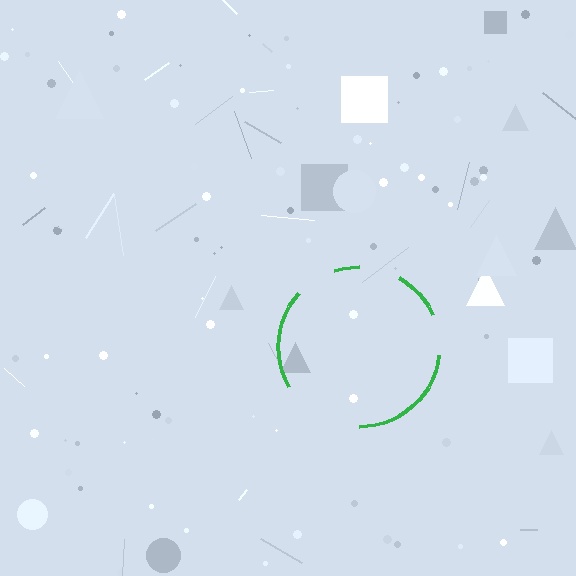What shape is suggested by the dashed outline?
The dashed outline suggests a circle.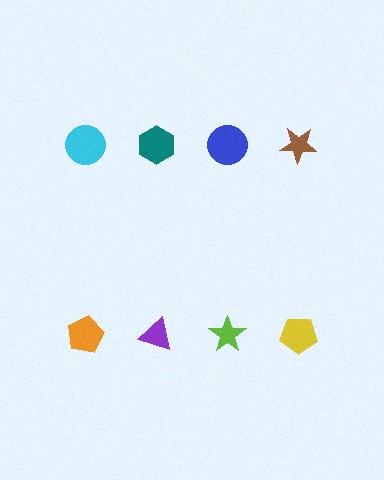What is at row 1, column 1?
A cyan circle.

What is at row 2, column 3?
A lime star.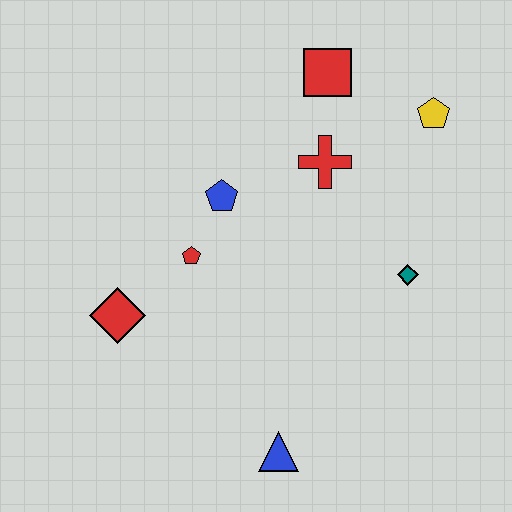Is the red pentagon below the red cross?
Yes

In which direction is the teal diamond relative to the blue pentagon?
The teal diamond is to the right of the blue pentagon.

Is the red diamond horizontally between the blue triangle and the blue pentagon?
No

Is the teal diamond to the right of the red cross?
Yes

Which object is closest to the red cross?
The red square is closest to the red cross.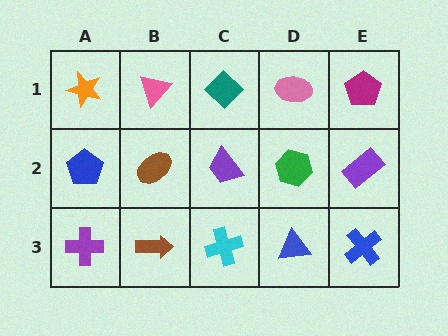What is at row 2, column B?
A brown ellipse.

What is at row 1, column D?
A pink ellipse.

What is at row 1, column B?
A pink triangle.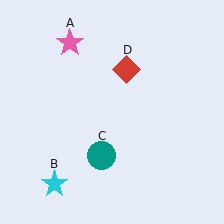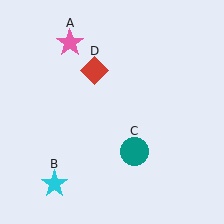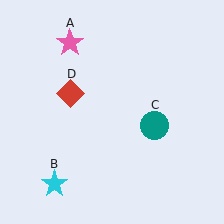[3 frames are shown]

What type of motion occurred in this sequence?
The teal circle (object C), red diamond (object D) rotated counterclockwise around the center of the scene.